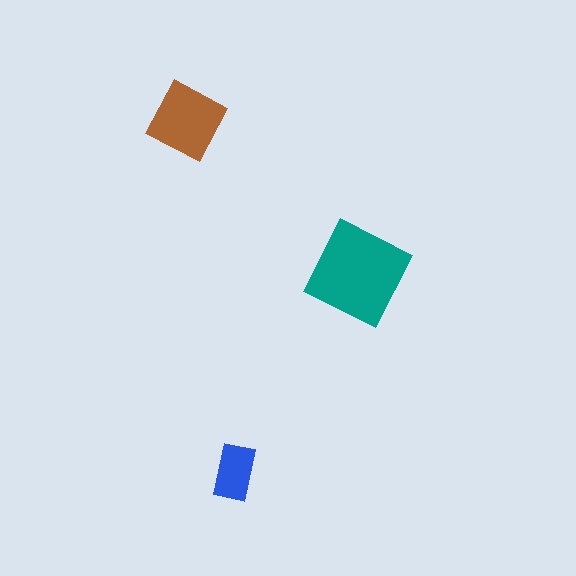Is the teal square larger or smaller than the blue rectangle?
Larger.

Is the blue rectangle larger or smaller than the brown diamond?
Smaller.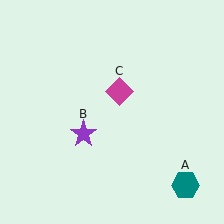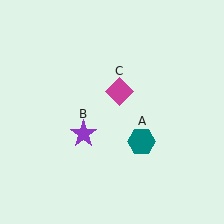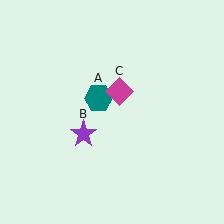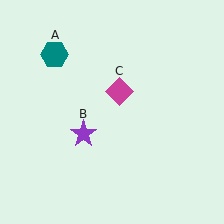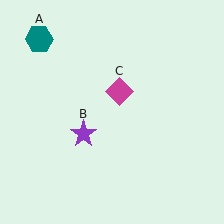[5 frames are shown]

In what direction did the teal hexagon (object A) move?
The teal hexagon (object A) moved up and to the left.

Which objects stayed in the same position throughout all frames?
Purple star (object B) and magenta diamond (object C) remained stationary.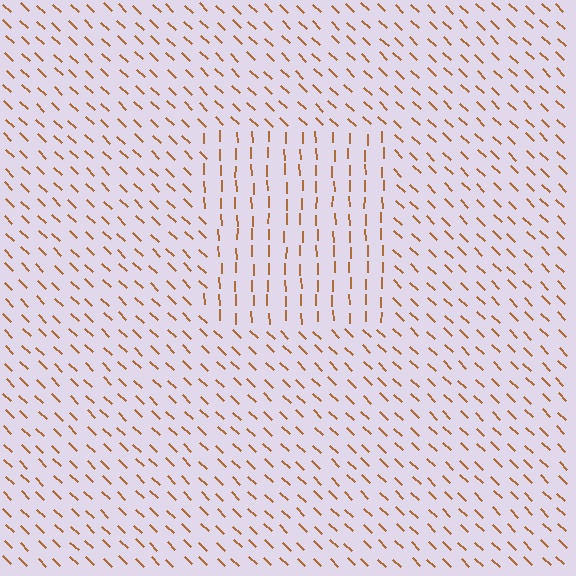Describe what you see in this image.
The image is filled with small brown line segments. A rectangle region in the image has lines oriented differently from the surrounding lines, creating a visible texture boundary.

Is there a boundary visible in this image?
Yes, there is a texture boundary formed by a change in line orientation.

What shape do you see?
I see a rectangle.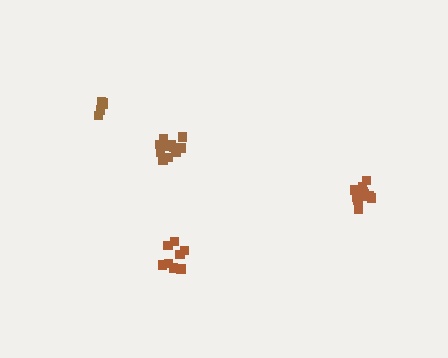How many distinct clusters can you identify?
There are 4 distinct clusters.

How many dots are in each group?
Group 1: 8 dots, Group 2: 11 dots, Group 3: 11 dots, Group 4: 5 dots (35 total).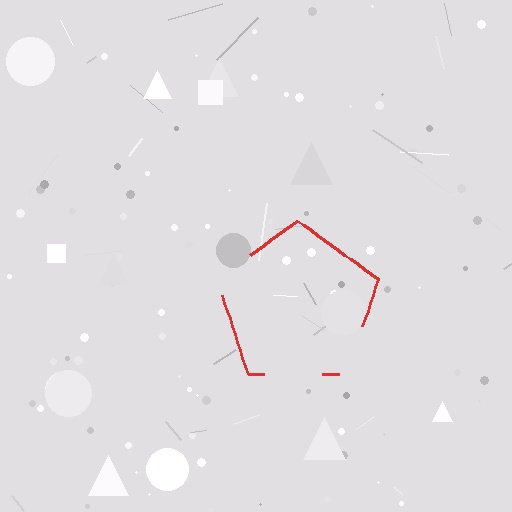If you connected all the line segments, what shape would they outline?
They would outline a pentagon.